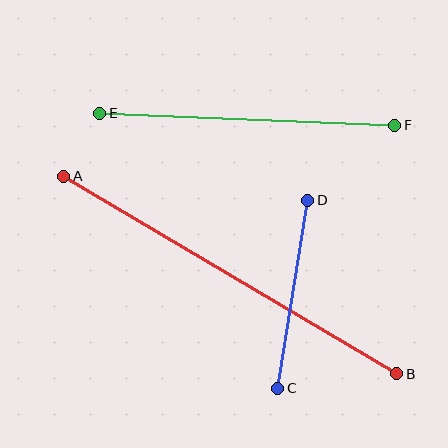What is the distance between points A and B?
The distance is approximately 387 pixels.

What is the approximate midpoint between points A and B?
The midpoint is at approximately (230, 275) pixels.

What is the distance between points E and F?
The distance is approximately 295 pixels.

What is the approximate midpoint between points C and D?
The midpoint is at approximately (293, 294) pixels.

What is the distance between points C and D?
The distance is approximately 191 pixels.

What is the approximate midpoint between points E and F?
The midpoint is at approximately (247, 119) pixels.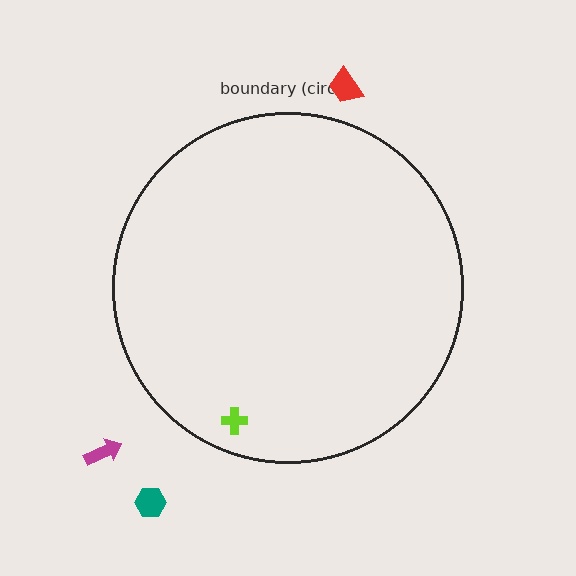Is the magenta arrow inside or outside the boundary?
Outside.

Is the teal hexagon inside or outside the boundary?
Outside.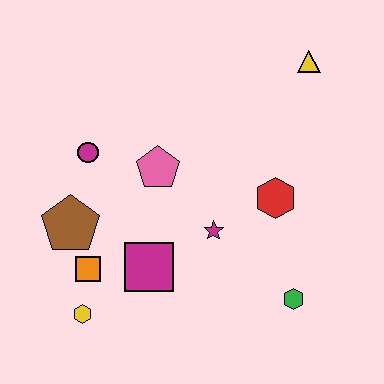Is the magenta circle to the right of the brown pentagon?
Yes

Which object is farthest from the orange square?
The yellow triangle is farthest from the orange square.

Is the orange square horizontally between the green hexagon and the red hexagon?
No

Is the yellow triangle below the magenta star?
No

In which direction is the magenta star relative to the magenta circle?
The magenta star is to the right of the magenta circle.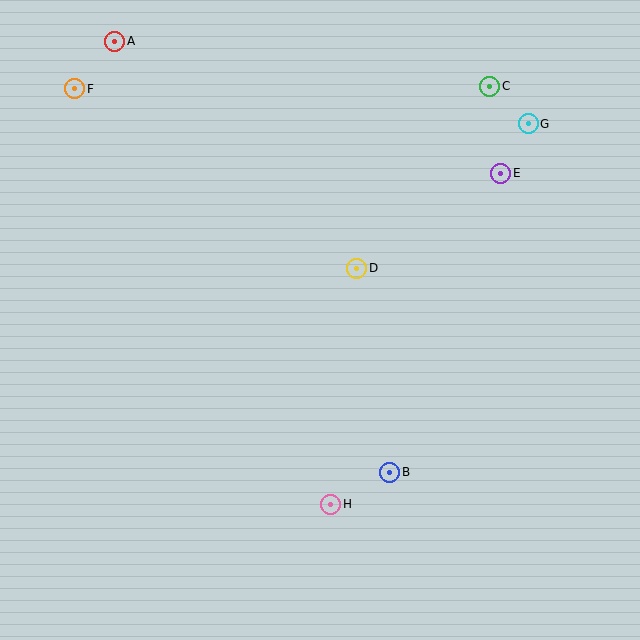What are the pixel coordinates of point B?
Point B is at (390, 472).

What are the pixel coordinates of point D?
Point D is at (357, 268).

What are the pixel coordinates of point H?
Point H is at (331, 504).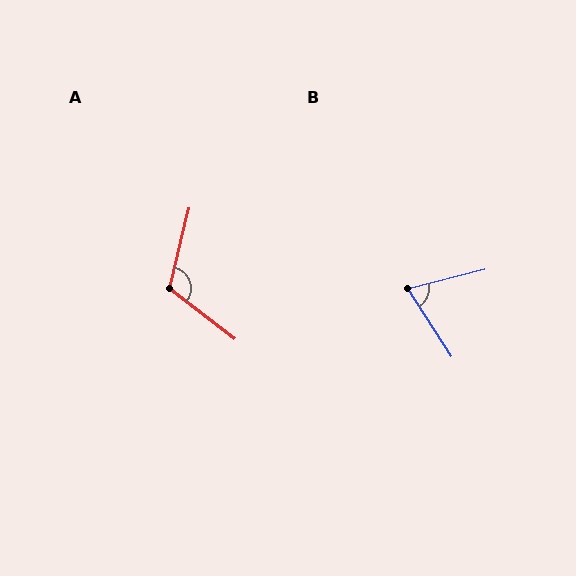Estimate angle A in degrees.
Approximately 114 degrees.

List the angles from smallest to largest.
B (72°), A (114°).